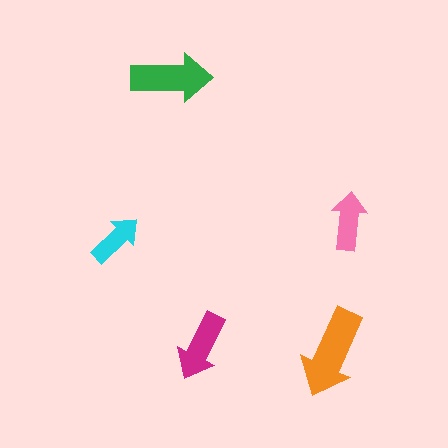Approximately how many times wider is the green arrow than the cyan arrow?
About 1.5 times wider.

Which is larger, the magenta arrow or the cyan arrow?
The magenta one.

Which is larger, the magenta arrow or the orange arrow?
The orange one.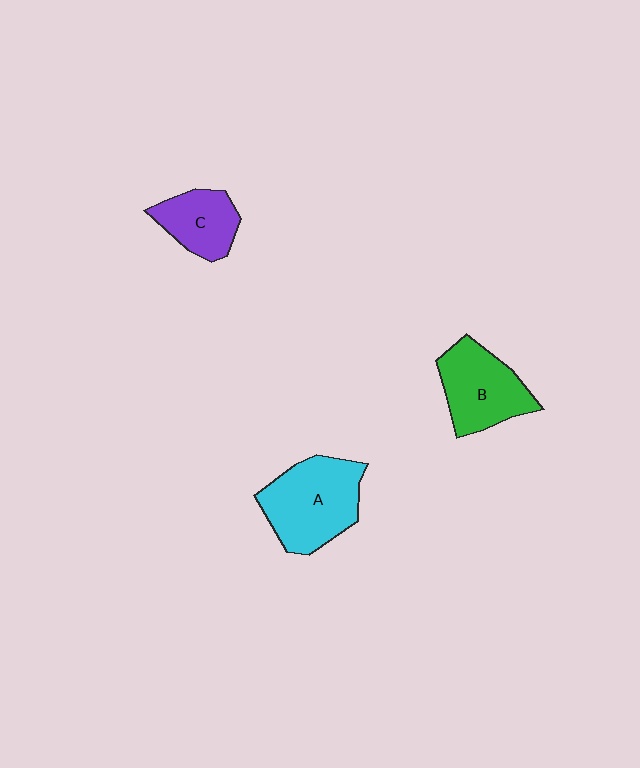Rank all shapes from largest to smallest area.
From largest to smallest: A (cyan), B (green), C (purple).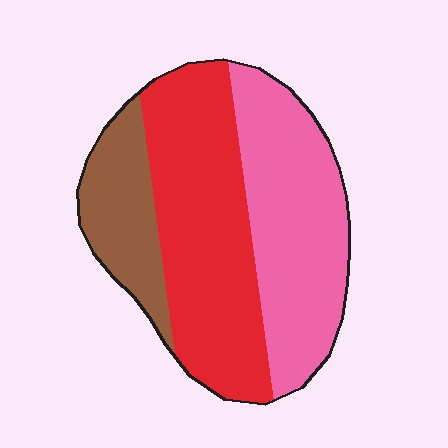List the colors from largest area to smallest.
From largest to smallest: red, pink, brown.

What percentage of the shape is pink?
Pink covers about 40% of the shape.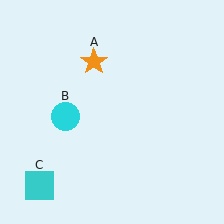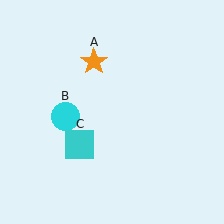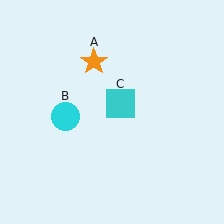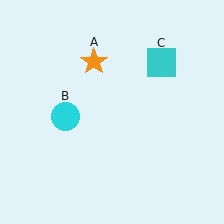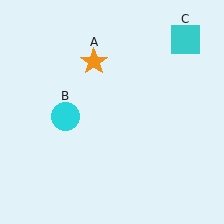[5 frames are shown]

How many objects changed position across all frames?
1 object changed position: cyan square (object C).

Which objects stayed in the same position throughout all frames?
Orange star (object A) and cyan circle (object B) remained stationary.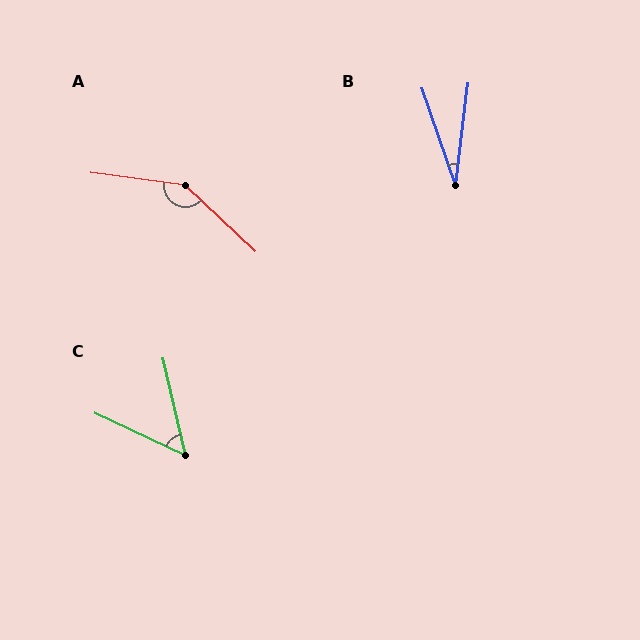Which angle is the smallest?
B, at approximately 26 degrees.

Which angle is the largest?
A, at approximately 145 degrees.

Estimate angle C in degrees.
Approximately 52 degrees.